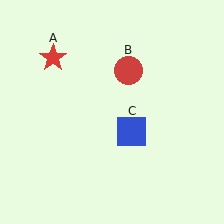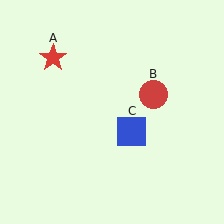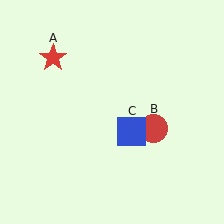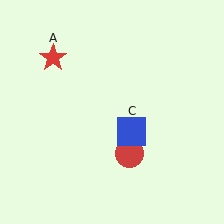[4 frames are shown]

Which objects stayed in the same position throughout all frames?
Red star (object A) and blue square (object C) remained stationary.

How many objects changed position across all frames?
1 object changed position: red circle (object B).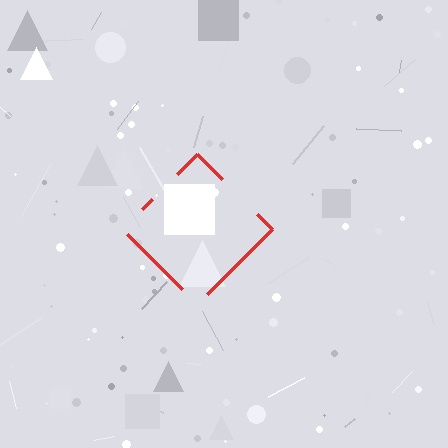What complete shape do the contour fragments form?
The contour fragments form a diamond.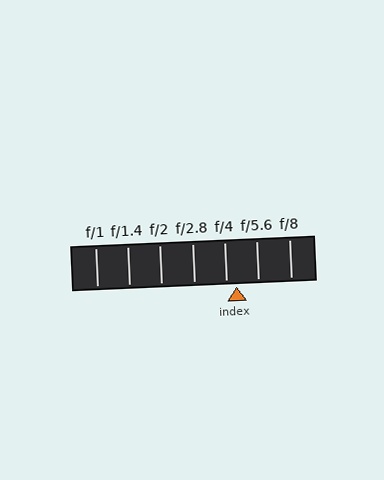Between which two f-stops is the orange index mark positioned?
The index mark is between f/4 and f/5.6.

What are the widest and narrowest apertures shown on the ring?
The widest aperture shown is f/1 and the narrowest is f/8.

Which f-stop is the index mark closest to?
The index mark is closest to f/4.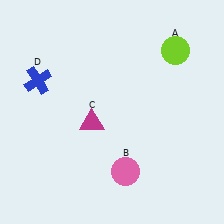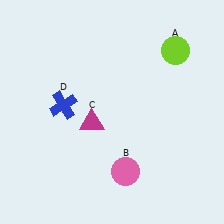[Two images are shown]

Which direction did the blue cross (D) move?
The blue cross (D) moved right.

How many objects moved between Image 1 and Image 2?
1 object moved between the two images.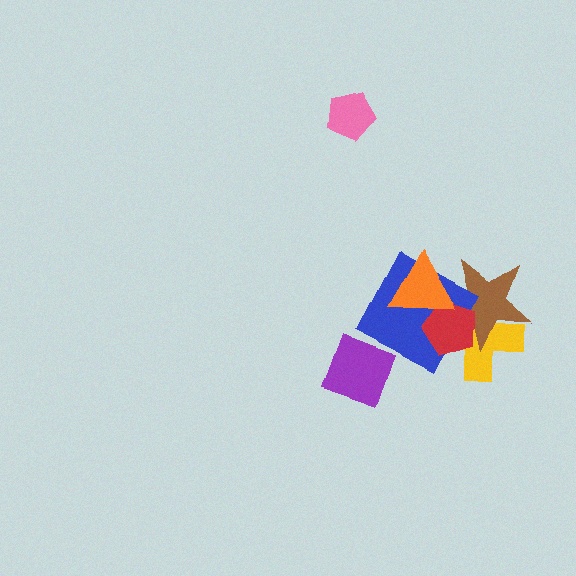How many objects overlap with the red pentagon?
4 objects overlap with the red pentagon.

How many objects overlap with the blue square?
4 objects overlap with the blue square.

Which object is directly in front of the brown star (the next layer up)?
The blue square is directly in front of the brown star.